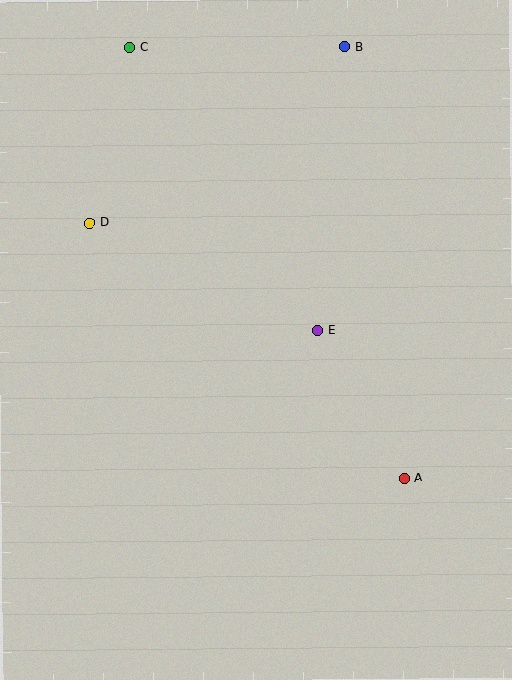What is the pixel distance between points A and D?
The distance between A and D is 405 pixels.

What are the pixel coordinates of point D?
Point D is at (90, 223).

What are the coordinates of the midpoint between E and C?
The midpoint between E and C is at (224, 189).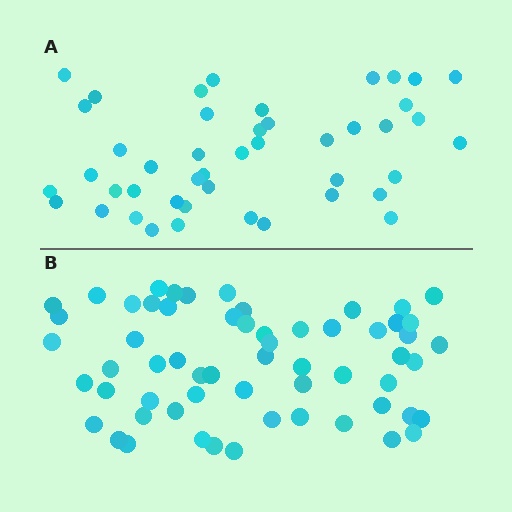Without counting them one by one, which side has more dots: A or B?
Region B (the bottom region) has more dots.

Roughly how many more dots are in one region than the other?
Region B has approximately 15 more dots than region A.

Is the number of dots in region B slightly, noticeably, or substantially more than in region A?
Region B has noticeably more, but not dramatically so. The ratio is roughly 1.3 to 1.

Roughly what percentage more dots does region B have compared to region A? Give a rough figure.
About 35% more.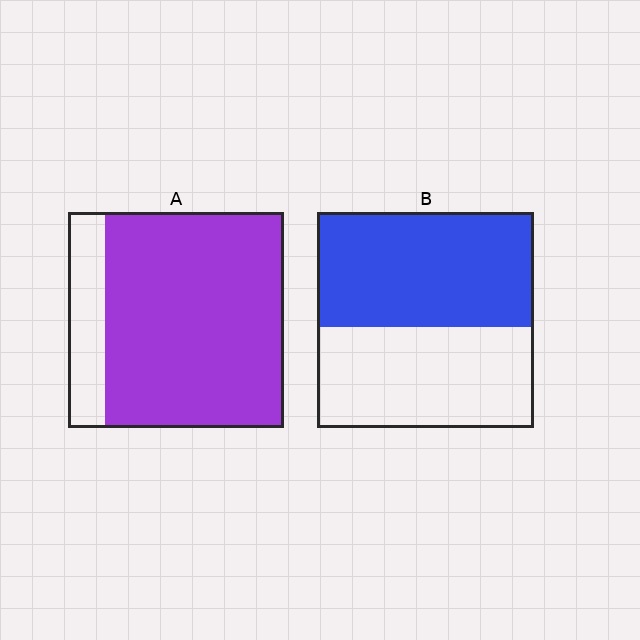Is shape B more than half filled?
Roughly half.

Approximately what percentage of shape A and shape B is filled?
A is approximately 85% and B is approximately 55%.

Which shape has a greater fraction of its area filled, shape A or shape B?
Shape A.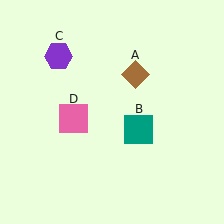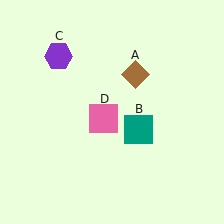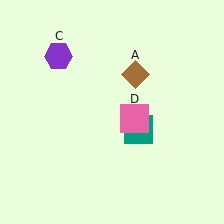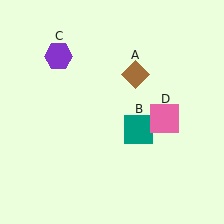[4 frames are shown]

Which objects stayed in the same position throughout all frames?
Brown diamond (object A) and teal square (object B) and purple hexagon (object C) remained stationary.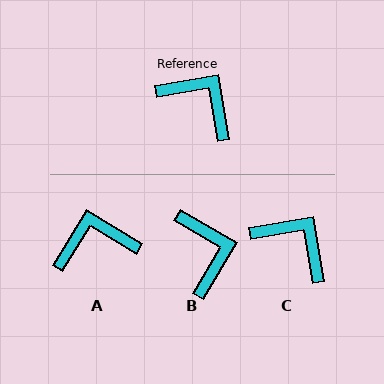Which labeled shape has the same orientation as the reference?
C.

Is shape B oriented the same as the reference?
No, it is off by about 40 degrees.